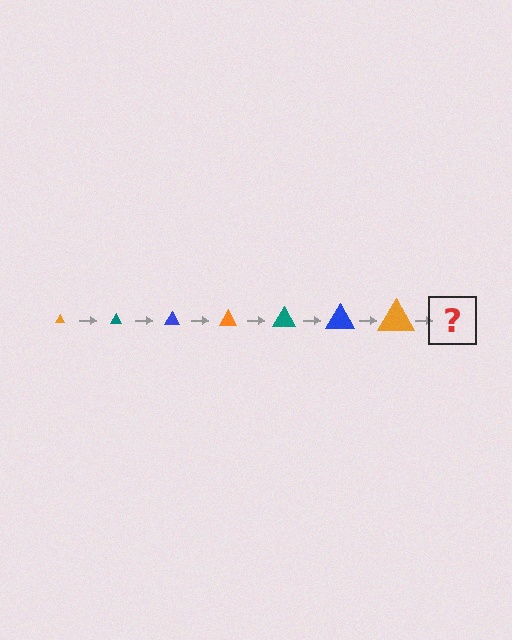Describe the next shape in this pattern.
It should be a teal triangle, larger than the previous one.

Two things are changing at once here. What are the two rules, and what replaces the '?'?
The two rules are that the triangle grows larger each step and the color cycles through orange, teal, and blue. The '?' should be a teal triangle, larger than the previous one.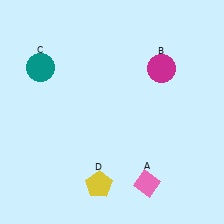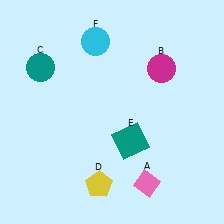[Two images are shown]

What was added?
A teal square (E), a cyan circle (F) were added in Image 2.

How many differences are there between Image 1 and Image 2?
There are 2 differences between the two images.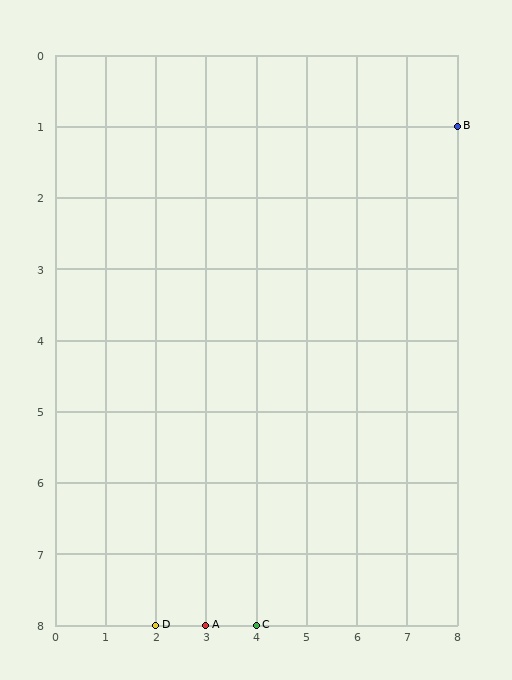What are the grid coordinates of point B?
Point B is at grid coordinates (8, 1).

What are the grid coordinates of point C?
Point C is at grid coordinates (4, 8).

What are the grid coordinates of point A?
Point A is at grid coordinates (3, 8).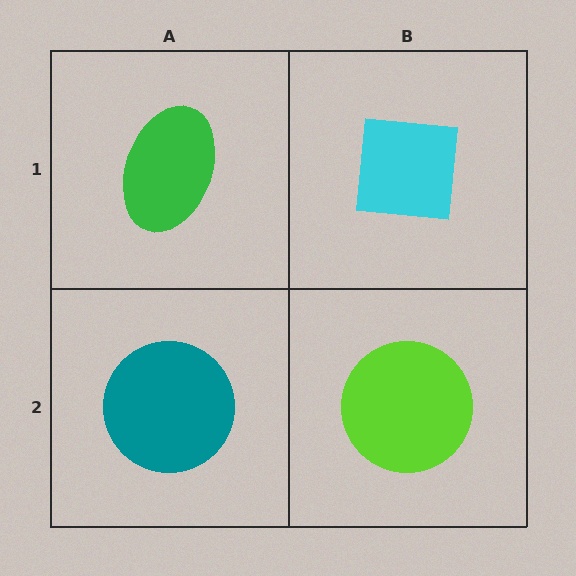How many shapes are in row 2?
2 shapes.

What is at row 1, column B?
A cyan square.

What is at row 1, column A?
A green ellipse.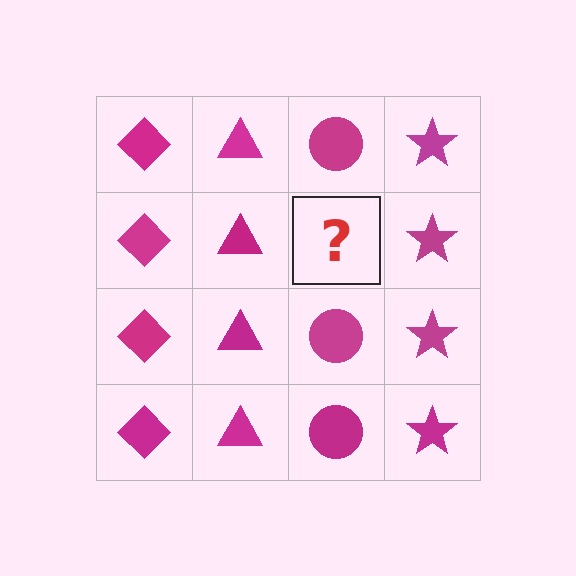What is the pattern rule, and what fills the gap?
The rule is that each column has a consistent shape. The gap should be filled with a magenta circle.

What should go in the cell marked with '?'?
The missing cell should contain a magenta circle.